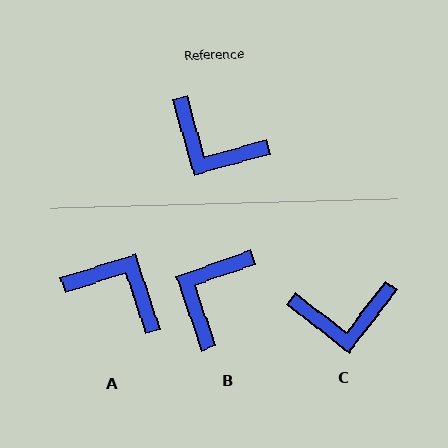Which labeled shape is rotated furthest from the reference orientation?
A, about 178 degrees away.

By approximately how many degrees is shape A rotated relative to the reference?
Approximately 178 degrees clockwise.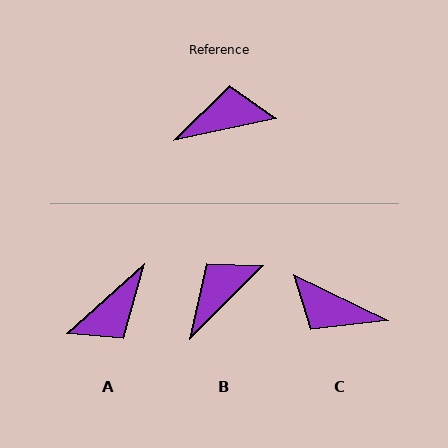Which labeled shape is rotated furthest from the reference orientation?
A, about 150 degrees away.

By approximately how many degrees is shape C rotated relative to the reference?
Approximately 142 degrees counter-clockwise.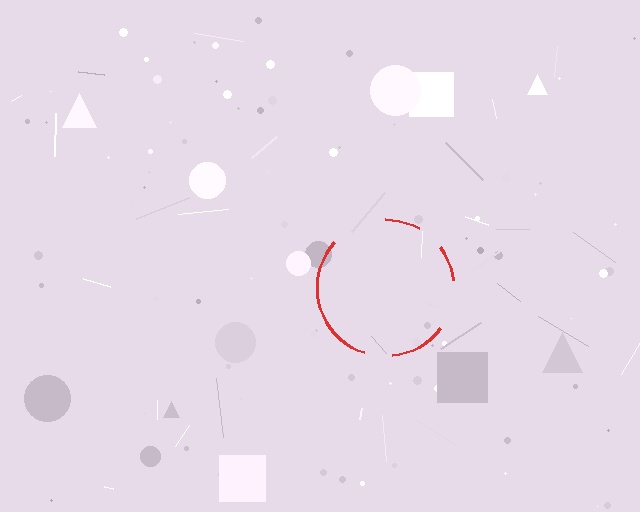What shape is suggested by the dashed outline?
The dashed outline suggests a circle.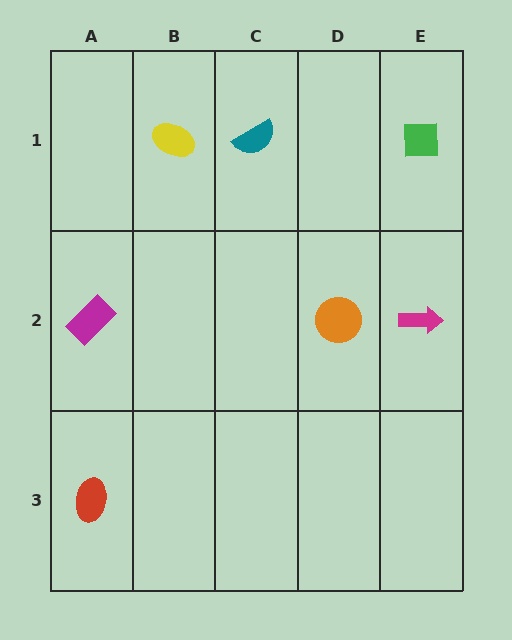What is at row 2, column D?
An orange circle.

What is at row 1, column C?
A teal semicircle.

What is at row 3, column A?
A red ellipse.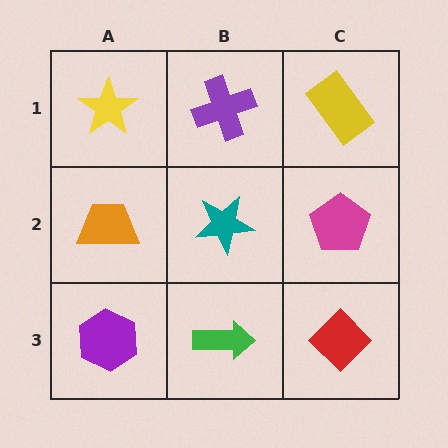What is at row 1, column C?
A yellow rectangle.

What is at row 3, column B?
A green arrow.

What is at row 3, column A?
A purple hexagon.